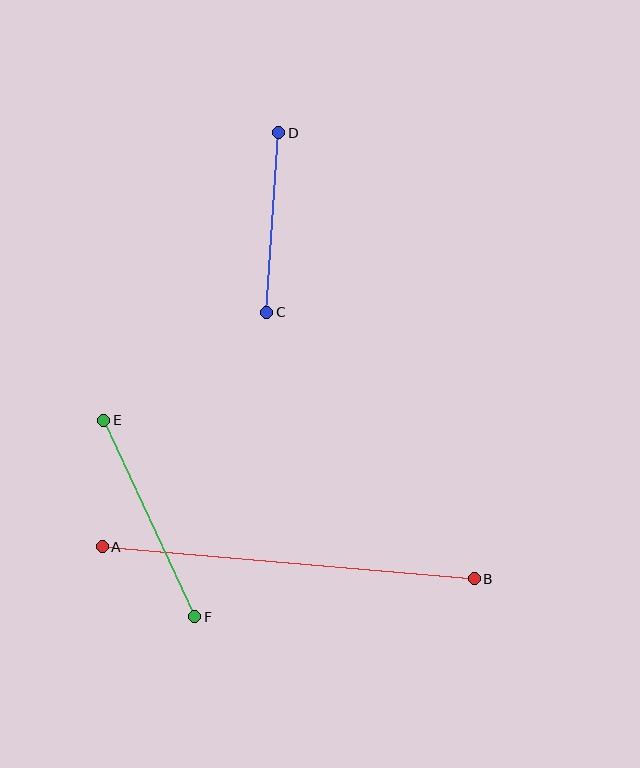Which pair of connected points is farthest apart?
Points A and B are farthest apart.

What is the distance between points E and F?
The distance is approximately 216 pixels.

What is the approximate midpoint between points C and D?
The midpoint is at approximately (273, 223) pixels.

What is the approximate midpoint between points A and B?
The midpoint is at approximately (288, 563) pixels.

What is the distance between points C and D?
The distance is approximately 180 pixels.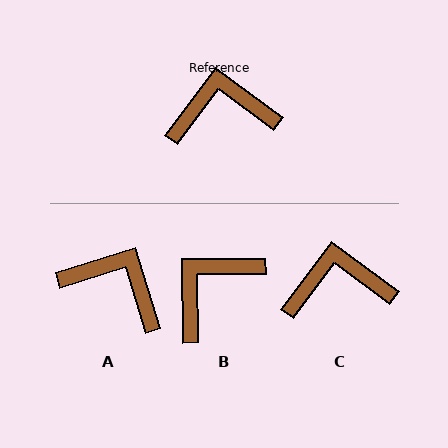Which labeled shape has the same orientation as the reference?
C.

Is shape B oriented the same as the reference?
No, it is off by about 37 degrees.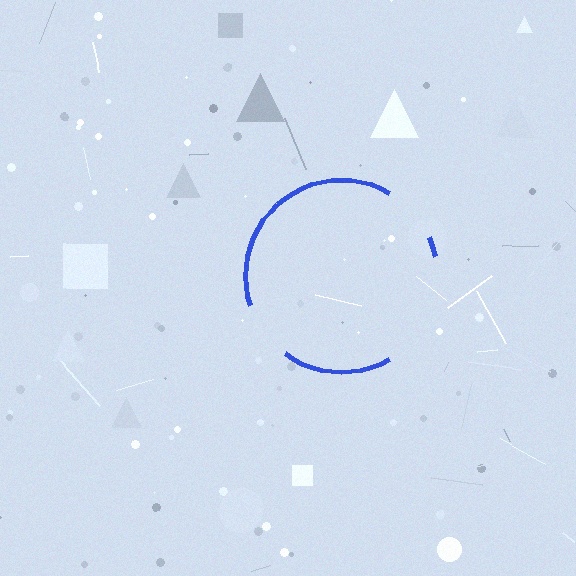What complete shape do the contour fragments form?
The contour fragments form a circle.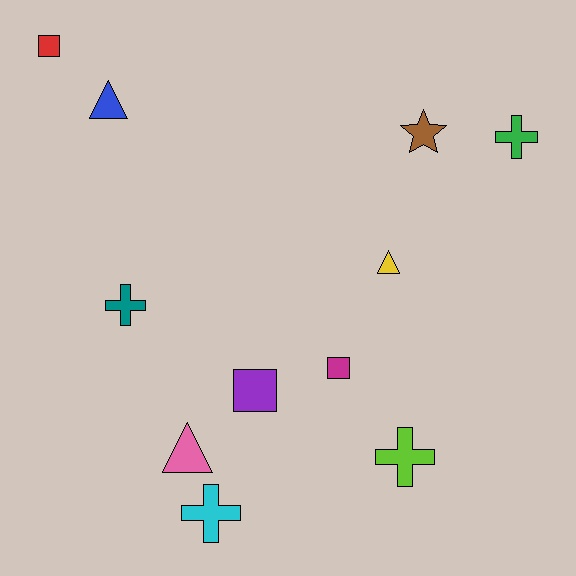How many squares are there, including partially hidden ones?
There are 3 squares.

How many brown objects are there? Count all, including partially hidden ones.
There is 1 brown object.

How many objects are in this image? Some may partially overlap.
There are 11 objects.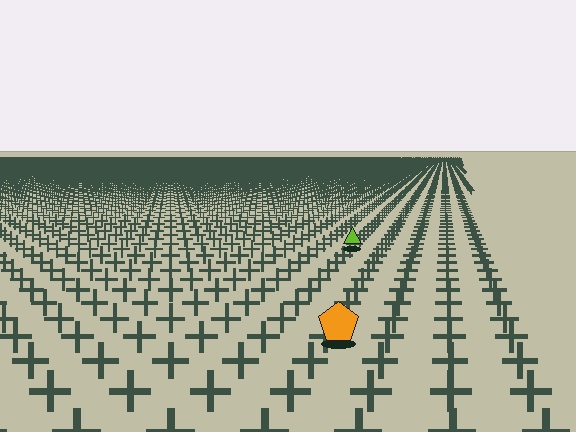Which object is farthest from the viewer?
The lime triangle is farthest from the viewer. It appears smaller and the ground texture around it is denser.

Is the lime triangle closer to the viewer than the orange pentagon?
No. The orange pentagon is closer — you can tell from the texture gradient: the ground texture is coarser near it.